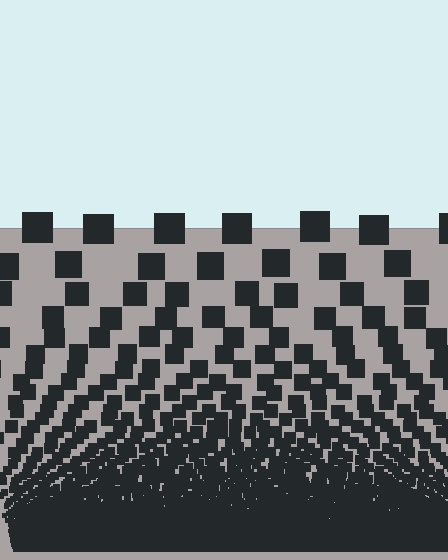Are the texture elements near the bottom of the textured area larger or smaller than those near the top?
Smaller. The gradient is inverted — elements near the bottom are smaller and denser.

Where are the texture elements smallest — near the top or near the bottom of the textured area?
Near the bottom.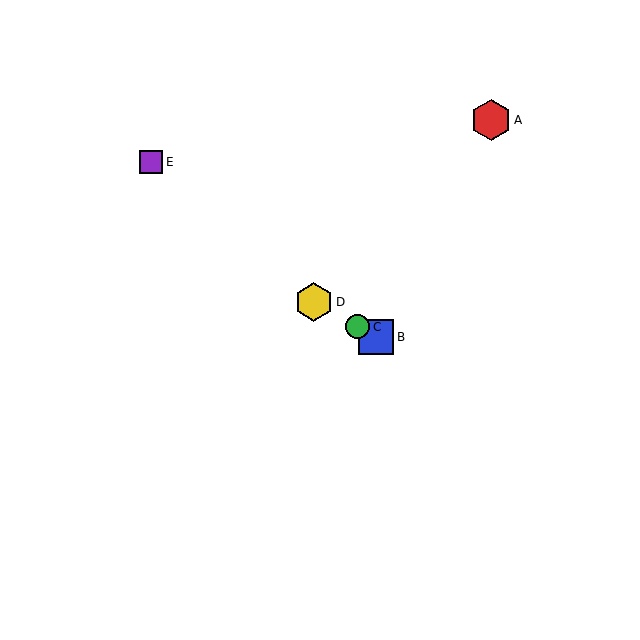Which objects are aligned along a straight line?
Objects B, C, D are aligned along a straight line.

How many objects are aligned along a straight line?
3 objects (B, C, D) are aligned along a straight line.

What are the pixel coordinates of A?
Object A is at (491, 120).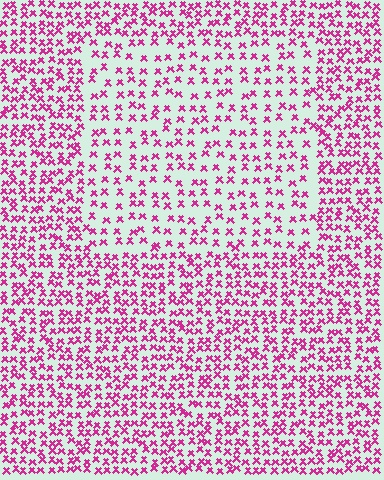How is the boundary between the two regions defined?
The boundary is defined by a change in element density (approximately 1.8x ratio). All elements are the same color, size, and shape.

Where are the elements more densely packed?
The elements are more densely packed outside the rectangle boundary.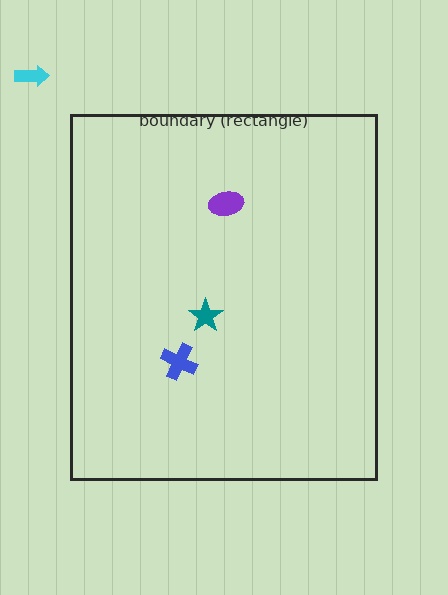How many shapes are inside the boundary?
3 inside, 1 outside.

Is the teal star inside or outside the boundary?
Inside.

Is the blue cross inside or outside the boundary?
Inside.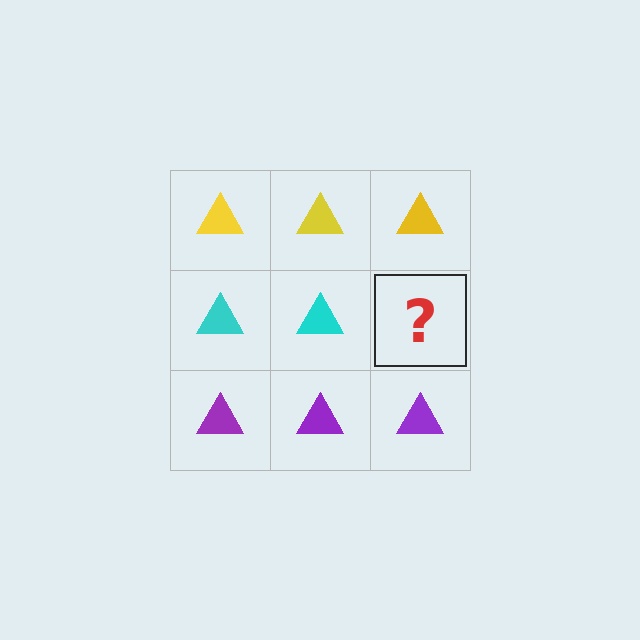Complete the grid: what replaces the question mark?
The question mark should be replaced with a cyan triangle.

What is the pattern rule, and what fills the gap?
The rule is that each row has a consistent color. The gap should be filled with a cyan triangle.